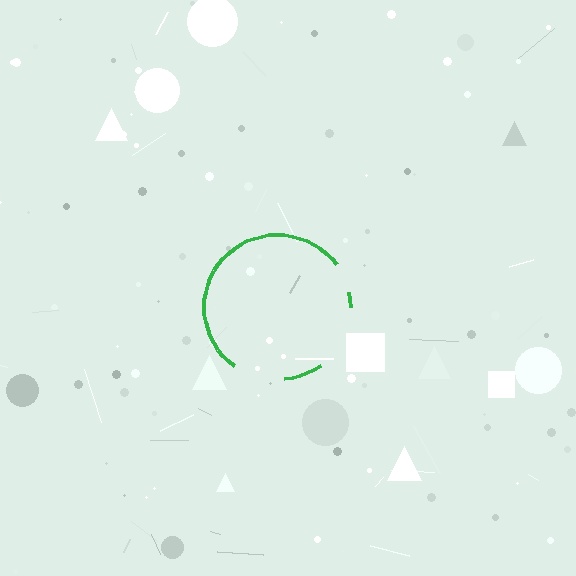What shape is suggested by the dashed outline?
The dashed outline suggests a circle.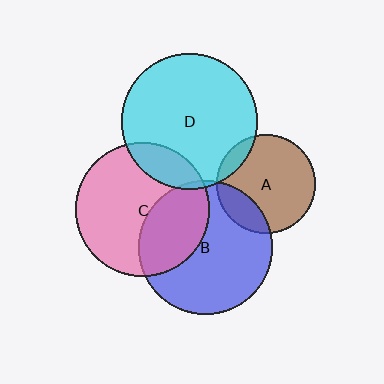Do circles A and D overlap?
Yes.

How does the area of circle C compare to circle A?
Approximately 1.8 times.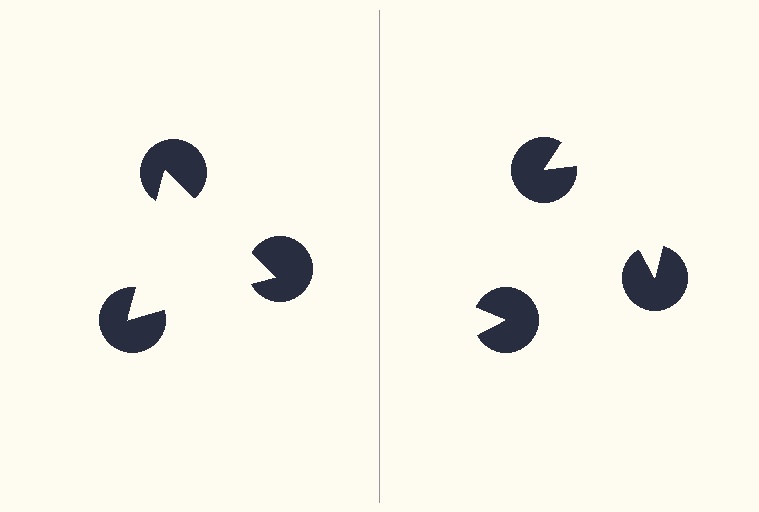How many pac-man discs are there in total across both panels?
6 — 3 on each side.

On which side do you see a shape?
An illusory triangle appears on the left side. On the right side the wedge cuts are rotated, so no coherent shape forms.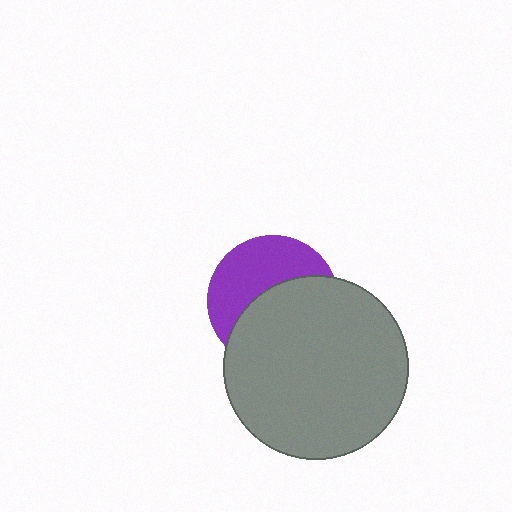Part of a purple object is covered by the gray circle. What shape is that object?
It is a circle.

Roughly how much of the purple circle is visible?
About half of it is visible (roughly 45%).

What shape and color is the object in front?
The object in front is a gray circle.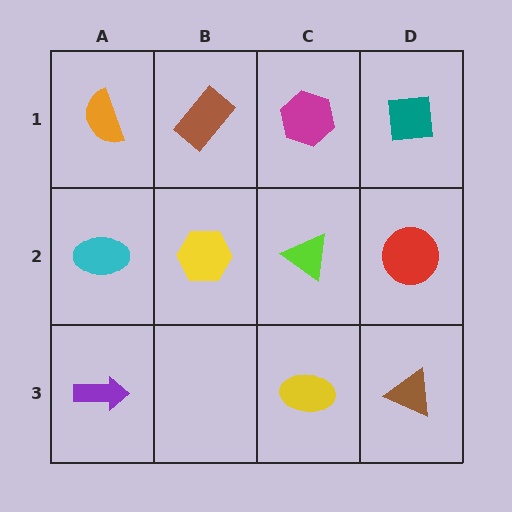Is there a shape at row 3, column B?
No, that cell is empty.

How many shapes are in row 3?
3 shapes.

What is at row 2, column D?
A red circle.